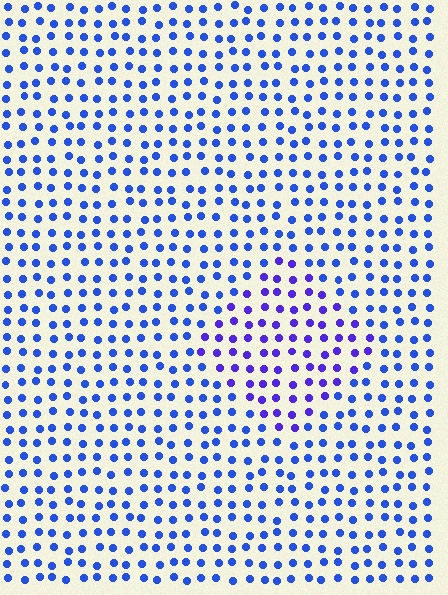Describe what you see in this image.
The image is filled with small blue elements in a uniform arrangement. A diamond-shaped region is visible where the elements are tinted to a slightly different hue, forming a subtle color boundary.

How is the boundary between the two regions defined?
The boundary is defined purely by a slight shift in hue (about 28 degrees). Spacing, size, and orientation are identical on both sides.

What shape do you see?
I see a diamond.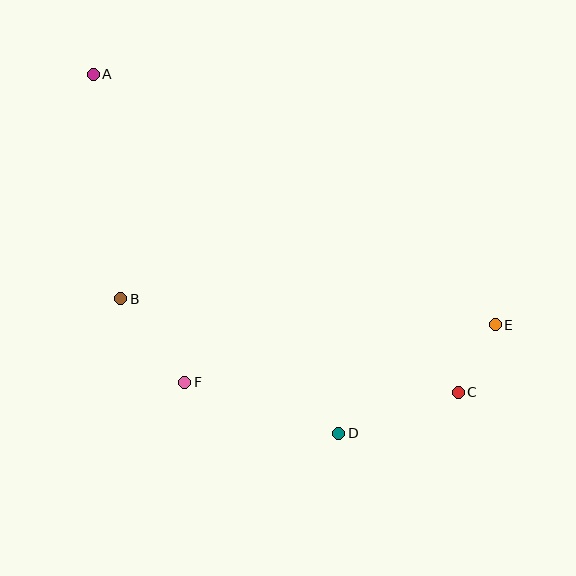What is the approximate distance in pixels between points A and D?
The distance between A and D is approximately 435 pixels.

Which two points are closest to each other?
Points C and E are closest to each other.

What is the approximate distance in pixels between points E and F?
The distance between E and F is approximately 316 pixels.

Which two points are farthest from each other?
Points A and C are farthest from each other.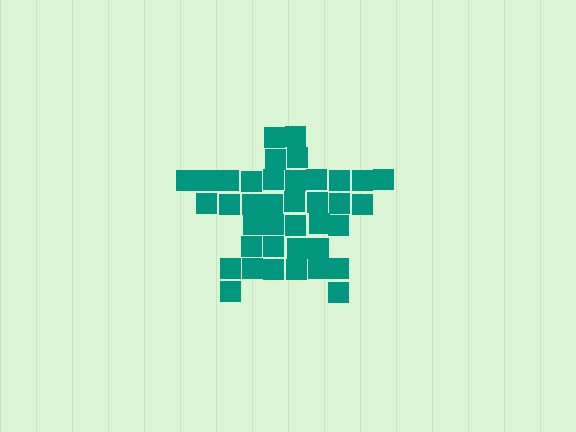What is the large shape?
The large shape is a star.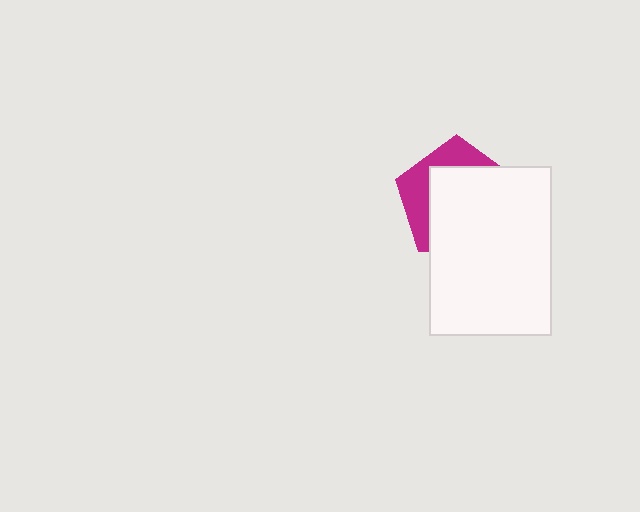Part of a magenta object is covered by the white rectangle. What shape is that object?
It is a pentagon.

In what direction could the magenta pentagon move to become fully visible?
The magenta pentagon could move toward the upper-left. That would shift it out from behind the white rectangle entirely.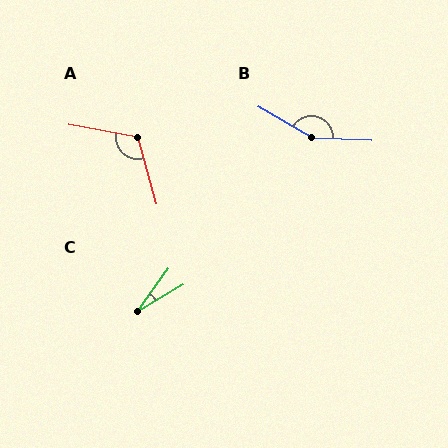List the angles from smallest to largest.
C (23°), A (116°), B (153°).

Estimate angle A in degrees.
Approximately 116 degrees.